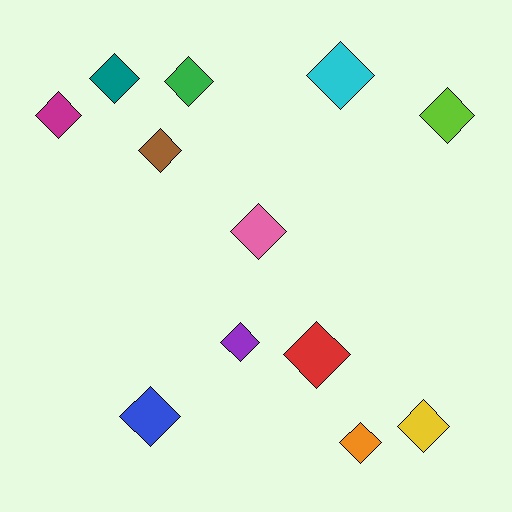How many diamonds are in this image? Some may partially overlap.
There are 12 diamonds.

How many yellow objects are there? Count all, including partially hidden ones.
There is 1 yellow object.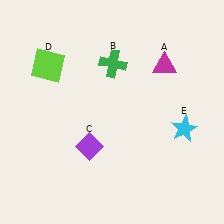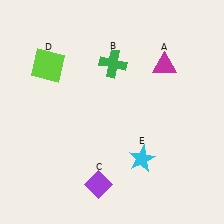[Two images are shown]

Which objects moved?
The objects that moved are: the purple diamond (C), the cyan star (E).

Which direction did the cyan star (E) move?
The cyan star (E) moved left.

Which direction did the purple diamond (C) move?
The purple diamond (C) moved down.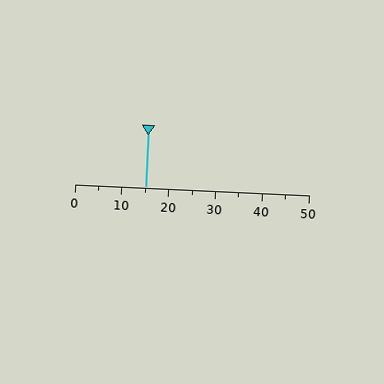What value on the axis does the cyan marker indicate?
The marker indicates approximately 15.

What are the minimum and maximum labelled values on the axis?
The axis runs from 0 to 50.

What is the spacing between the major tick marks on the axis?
The major ticks are spaced 10 apart.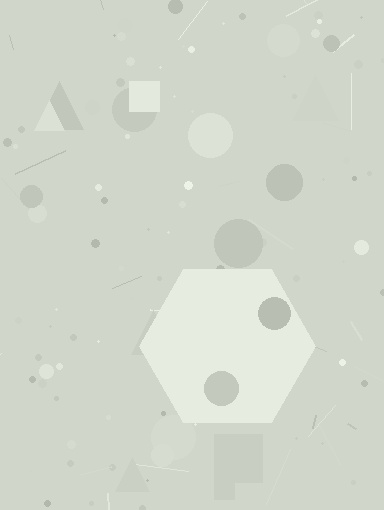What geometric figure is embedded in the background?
A hexagon is embedded in the background.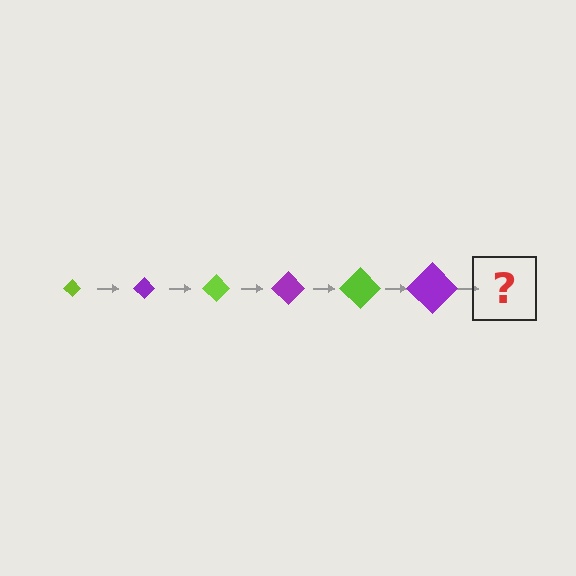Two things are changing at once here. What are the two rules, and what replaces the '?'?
The two rules are that the diamond grows larger each step and the color cycles through lime and purple. The '?' should be a lime diamond, larger than the previous one.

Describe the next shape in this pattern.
It should be a lime diamond, larger than the previous one.